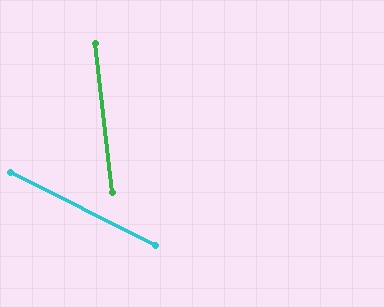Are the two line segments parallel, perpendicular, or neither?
Neither parallel nor perpendicular — they differ by about 57°.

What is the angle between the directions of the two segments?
Approximately 57 degrees.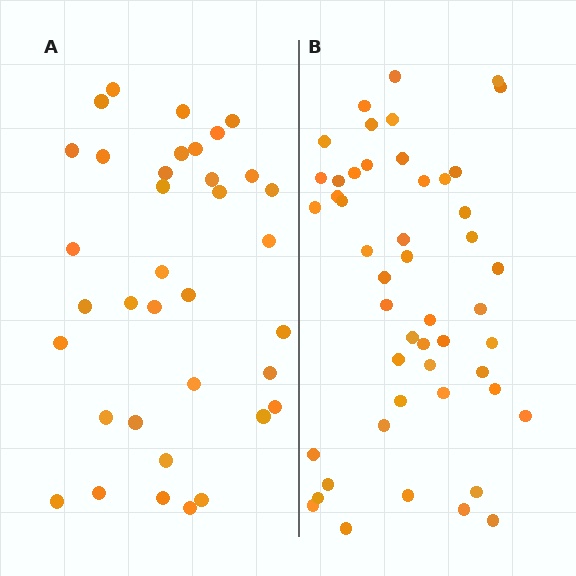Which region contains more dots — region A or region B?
Region B (the right region) has more dots.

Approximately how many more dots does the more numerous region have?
Region B has approximately 15 more dots than region A.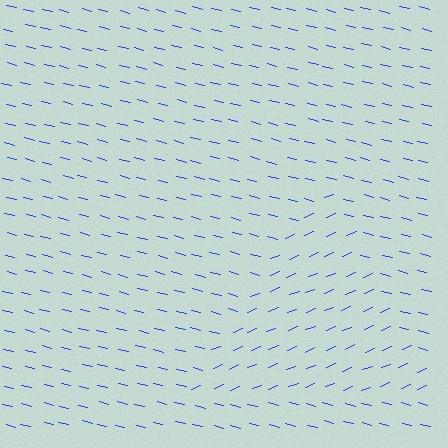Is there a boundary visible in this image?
Yes, there is a texture boundary formed by a change in line orientation.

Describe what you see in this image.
The image is filled with small blue line segments. A triangle region in the image has lines oriented differently from the surrounding lines, creating a visible texture boundary.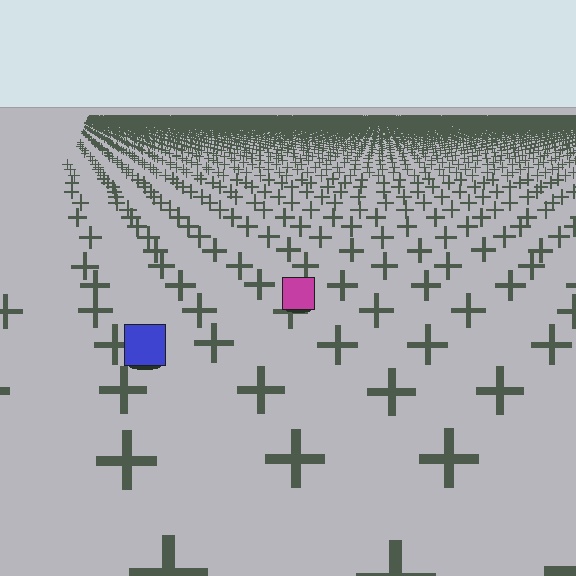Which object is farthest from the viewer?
The magenta square is farthest from the viewer. It appears smaller and the ground texture around it is denser.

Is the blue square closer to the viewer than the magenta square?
Yes. The blue square is closer — you can tell from the texture gradient: the ground texture is coarser near it.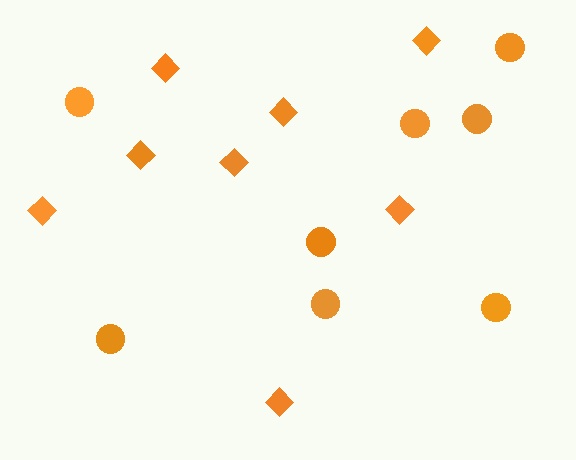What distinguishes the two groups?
There are 2 groups: one group of diamonds (8) and one group of circles (8).